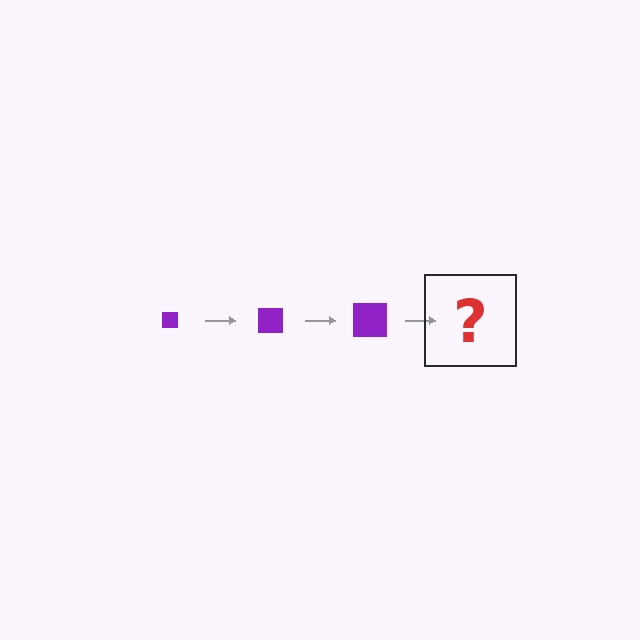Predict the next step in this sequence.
The next step is a purple square, larger than the previous one.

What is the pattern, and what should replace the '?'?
The pattern is that the square gets progressively larger each step. The '?' should be a purple square, larger than the previous one.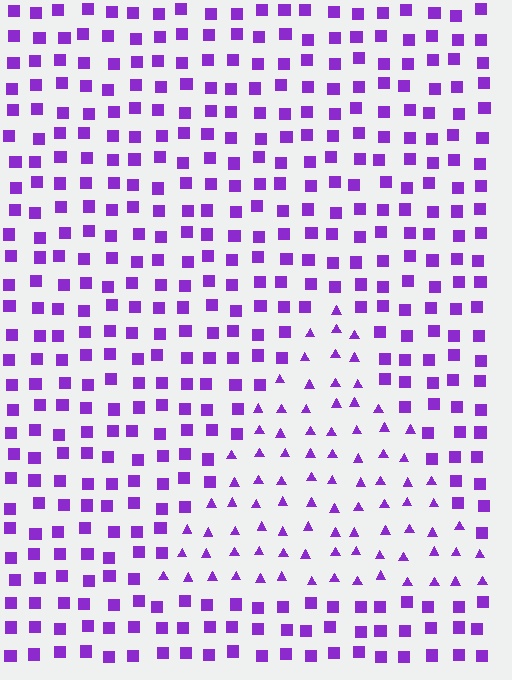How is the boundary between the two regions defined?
The boundary is defined by a change in element shape: triangles inside vs. squares outside. All elements share the same color and spacing.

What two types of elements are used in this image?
The image uses triangles inside the triangle region and squares outside it.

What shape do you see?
I see a triangle.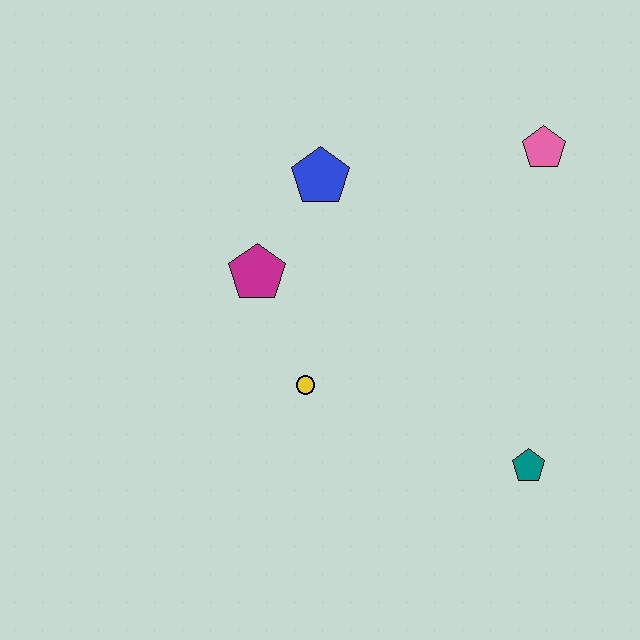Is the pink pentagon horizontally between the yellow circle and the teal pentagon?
No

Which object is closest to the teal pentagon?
The yellow circle is closest to the teal pentagon.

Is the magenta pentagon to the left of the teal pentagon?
Yes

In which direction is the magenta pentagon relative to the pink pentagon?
The magenta pentagon is to the left of the pink pentagon.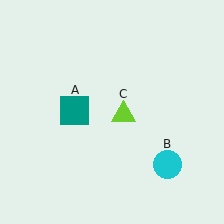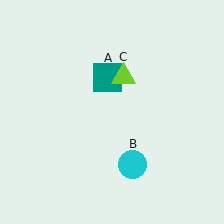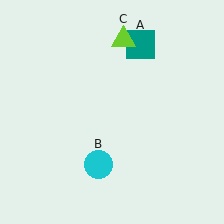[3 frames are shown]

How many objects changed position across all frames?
3 objects changed position: teal square (object A), cyan circle (object B), lime triangle (object C).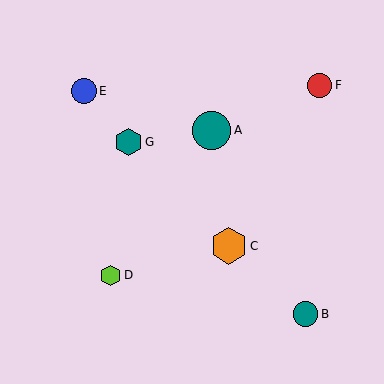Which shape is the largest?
The teal circle (labeled A) is the largest.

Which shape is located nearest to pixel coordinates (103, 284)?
The lime hexagon (labeled D) at (111, 275) is nearest to that location.